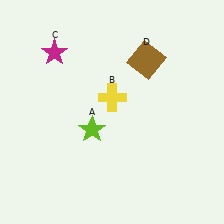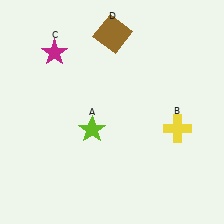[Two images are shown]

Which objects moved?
The objects that moved are: the yellow cross (B), the brown square (D).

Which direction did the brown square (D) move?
The brown square (D) moved left.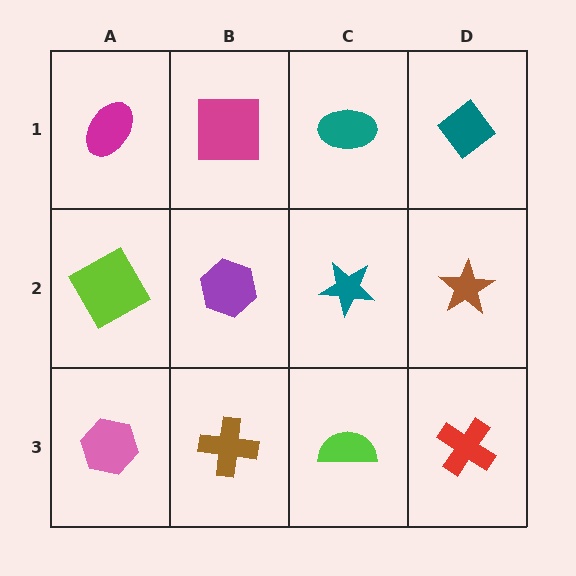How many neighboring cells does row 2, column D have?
3.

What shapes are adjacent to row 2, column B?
A magenta square (row 1, column B), a brown cross (row 3, column B), a lime square (row 2, column A), a teal star (row 2, column C).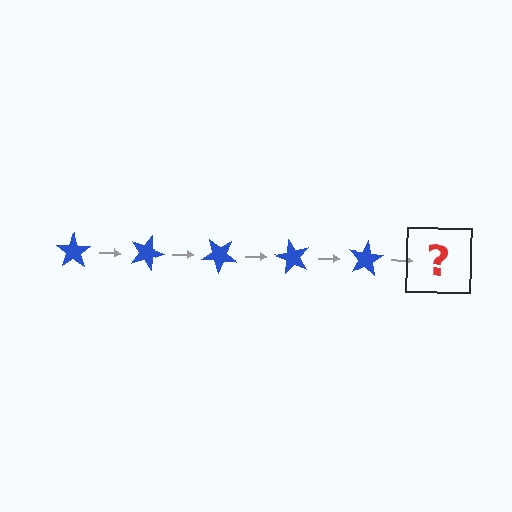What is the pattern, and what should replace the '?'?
The pattern is that the star rotates 20 degrees each step. The '?' should be a blue star rotated 100 degrees.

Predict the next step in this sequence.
The next step is a blue star rotated 100 degrees.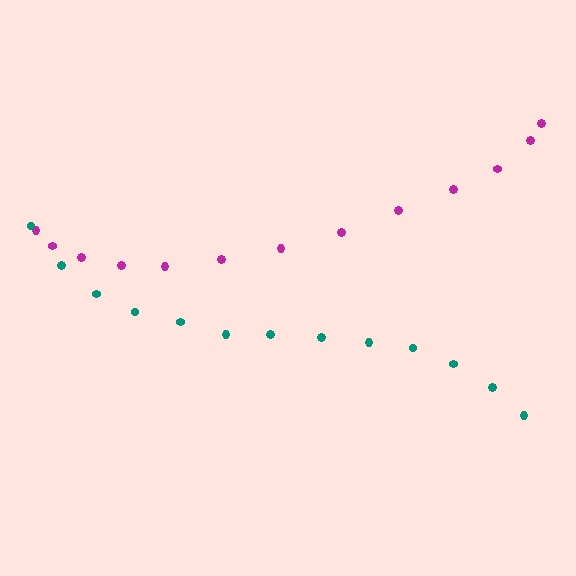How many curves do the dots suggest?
There are 2 distinct paths.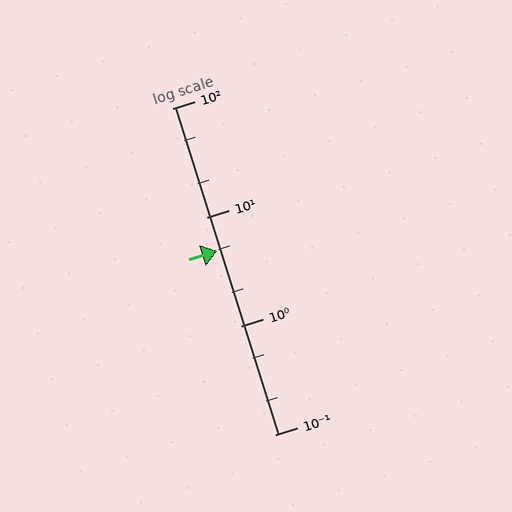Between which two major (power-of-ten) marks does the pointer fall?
The pointer is between 1 and 10.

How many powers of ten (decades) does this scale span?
The scale spans 3 decades, from 0.1 to 100.